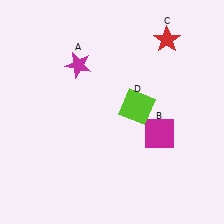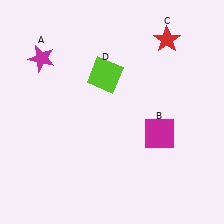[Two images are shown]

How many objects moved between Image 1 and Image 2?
2 objects moved between the two images.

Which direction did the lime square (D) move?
The lime square (D) moved left.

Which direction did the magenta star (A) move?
The magenta star (A) moved left.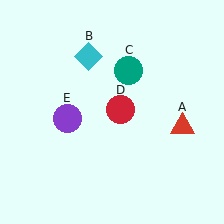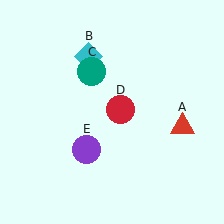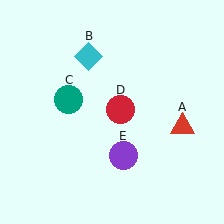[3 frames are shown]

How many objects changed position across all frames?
2 objects changed position: teal circle (object C), purple circle (object E).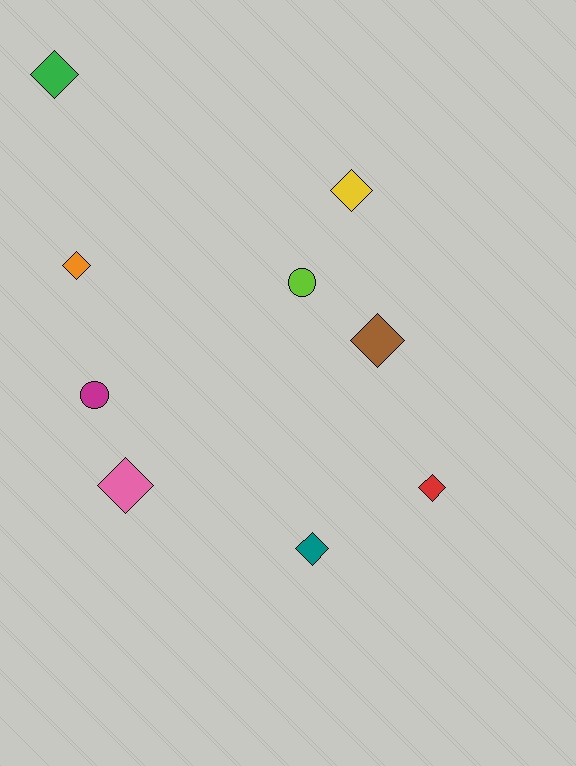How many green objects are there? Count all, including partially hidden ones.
There is 1 green object.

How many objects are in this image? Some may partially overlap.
There are 9 objects.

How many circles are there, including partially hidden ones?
There are 2 circles.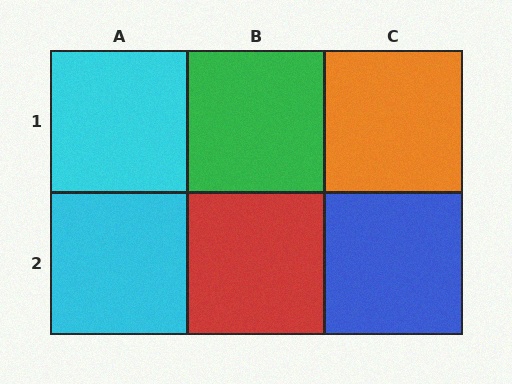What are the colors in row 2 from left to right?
Cyan, red, blue.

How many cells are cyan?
2 cells are cyan.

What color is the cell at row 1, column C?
Orange.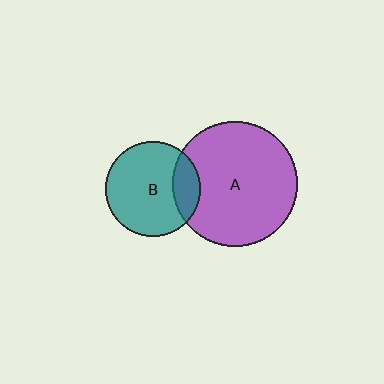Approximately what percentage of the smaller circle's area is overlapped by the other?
Approximately 20%.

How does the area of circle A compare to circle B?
Approximately 1.7 times.